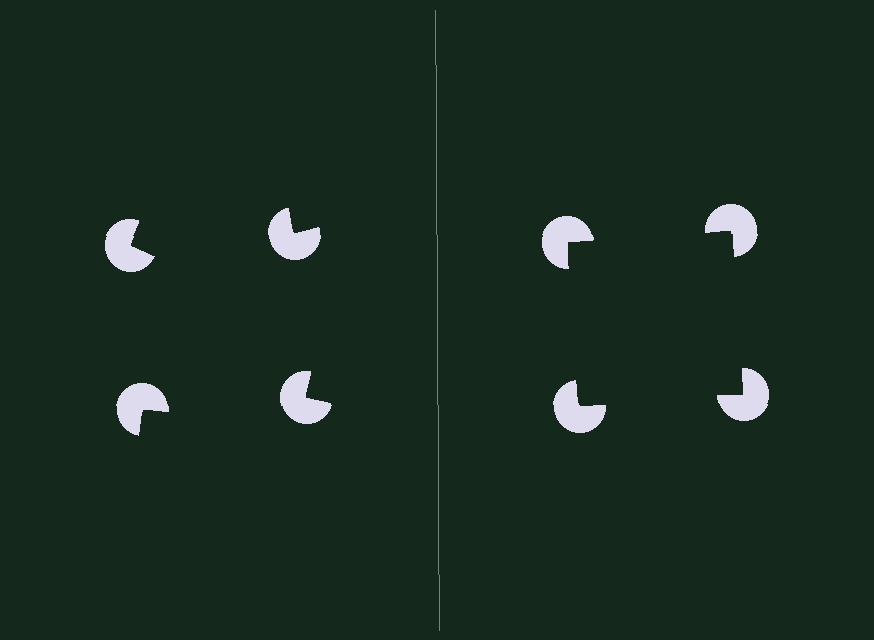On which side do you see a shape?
An illusory square appears on the right side. On the left side the wedge cuts are rotated, so no coherent shape forms.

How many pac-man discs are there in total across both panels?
8 — 4 on each side.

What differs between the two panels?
The pac-man discs are positioned identically on both sides; only the wedge orientations differ. On the right they align to a square; on the left they are misaligned.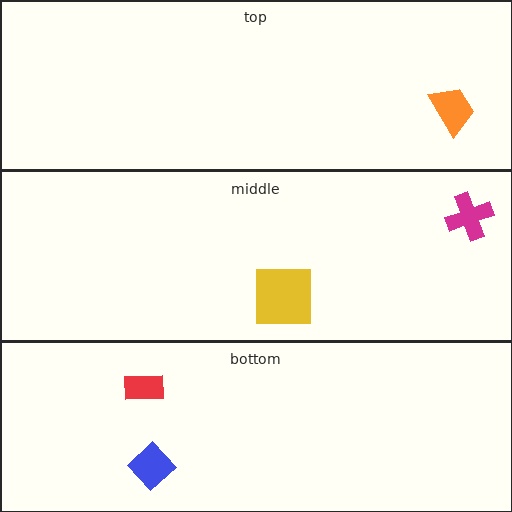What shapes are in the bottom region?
The blue diamond, the red rectangle.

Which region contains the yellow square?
The middle region.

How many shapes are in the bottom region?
2.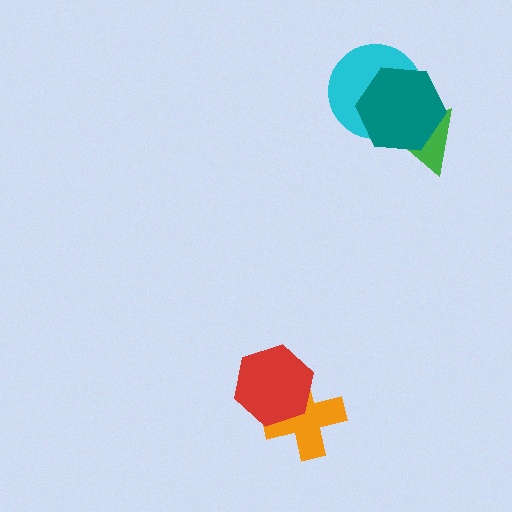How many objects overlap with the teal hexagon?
2 objects overlap with the teal hexagon.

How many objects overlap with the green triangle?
2 objects overlap with the green triangle.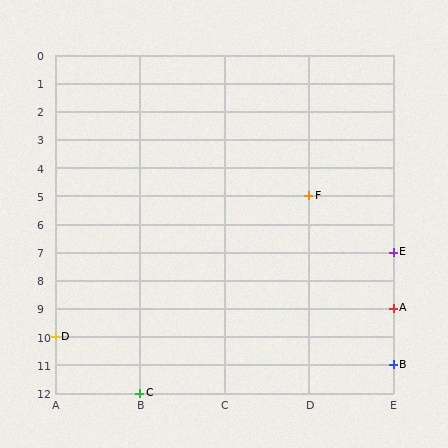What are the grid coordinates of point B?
Point B is at grid coordinates (E, 11).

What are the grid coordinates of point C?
Point C is at grid coordinates (B, 12).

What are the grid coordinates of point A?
Point A is at grid coordinates (E, 9).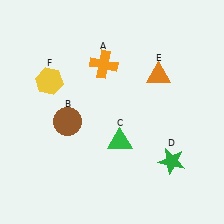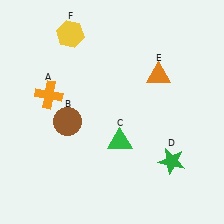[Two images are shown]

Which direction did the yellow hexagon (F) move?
The yellow hexagon (F) moved up.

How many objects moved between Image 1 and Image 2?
2 objects moved between the two images.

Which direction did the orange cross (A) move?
The orange cross (A) moved left.